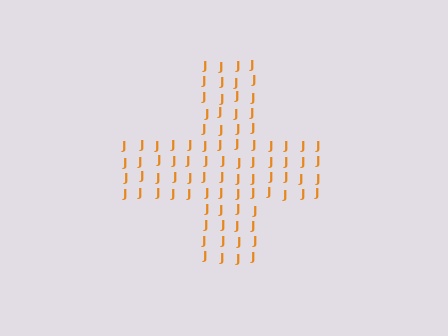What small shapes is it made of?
It is made of small letter J's.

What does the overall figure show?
The overall figure shows a cross.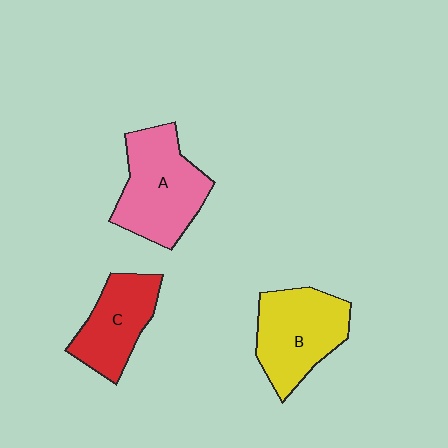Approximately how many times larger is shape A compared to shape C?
Approximately 1.4 times.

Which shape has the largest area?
Shape A (pink).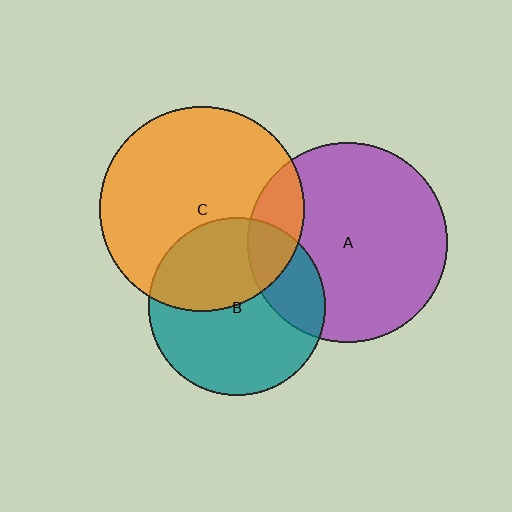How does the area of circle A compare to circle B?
Approximately 1.3 times.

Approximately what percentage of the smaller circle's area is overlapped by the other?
Approximately 25%.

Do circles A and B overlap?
Yes.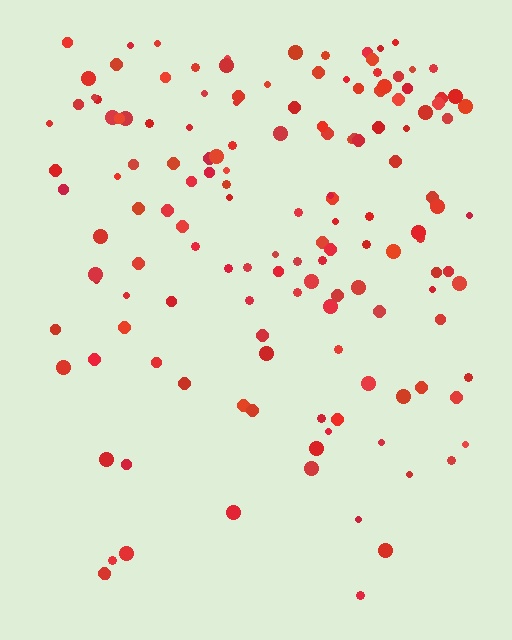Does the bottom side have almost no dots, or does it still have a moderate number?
Still a moderate number, just noticeably fewer than the top.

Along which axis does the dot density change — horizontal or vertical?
Vertical.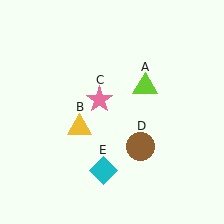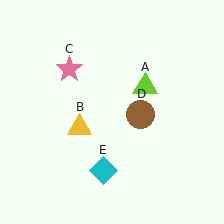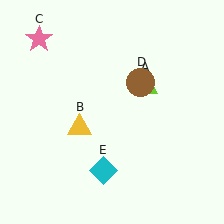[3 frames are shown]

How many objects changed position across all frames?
2 objects changed position: pink star (object C), brown circle (object D).